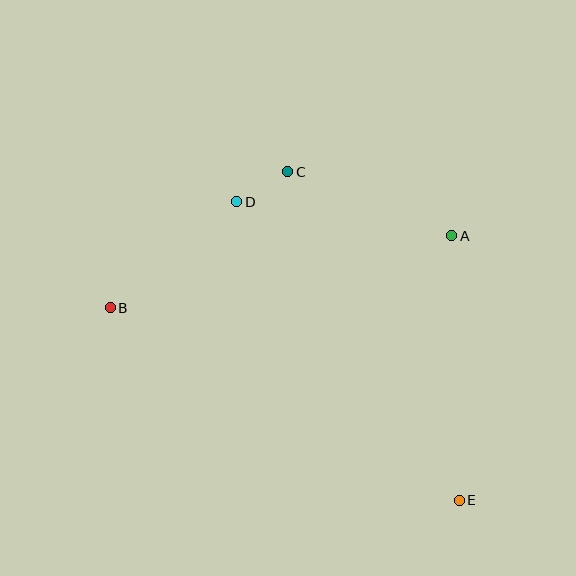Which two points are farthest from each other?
Points B and E are farthest from each other.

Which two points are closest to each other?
Points C and D are closest to each other.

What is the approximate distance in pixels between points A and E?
The distance between A and E is approximately 265 pixels.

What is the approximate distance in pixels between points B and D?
The distance between B and D is approximately 165 pixels.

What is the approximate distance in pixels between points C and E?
The distance between C and E is approximately 371 pixels.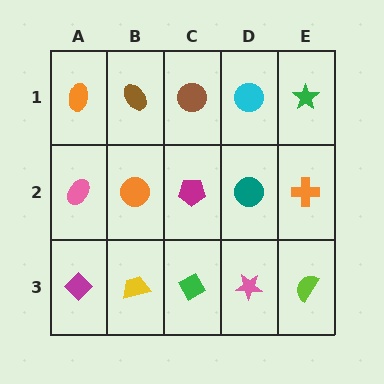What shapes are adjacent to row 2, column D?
A cyan circle (row 1, column D), a pink star (row 3, column D), a magenta pentagon (row 2, column C), an orange cross (row 2, column E).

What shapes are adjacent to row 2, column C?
A brown circle (row 1, column C), a green diamond (row 3, column C), an orange circle (row 2, column B), a teal circle (row 2, column D).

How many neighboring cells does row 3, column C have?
3.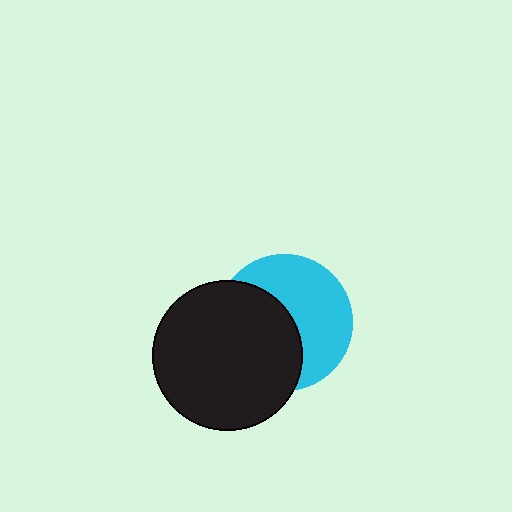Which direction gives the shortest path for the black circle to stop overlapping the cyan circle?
Moving left gives the shortest separation.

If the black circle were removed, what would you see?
You would see the complete cyan circle.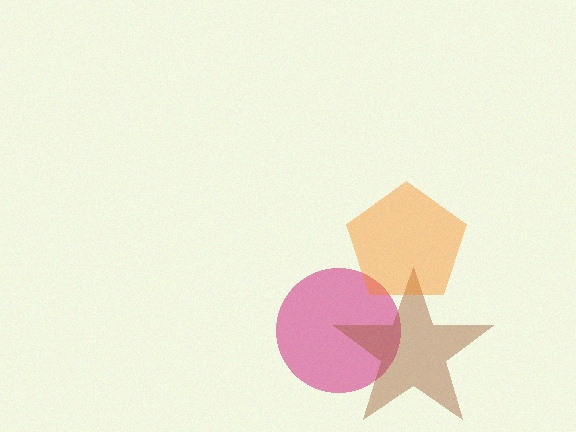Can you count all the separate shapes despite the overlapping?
Yes, there are 3 separate shapes.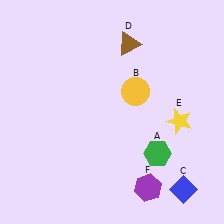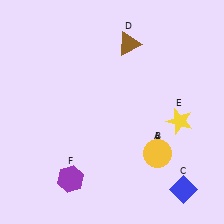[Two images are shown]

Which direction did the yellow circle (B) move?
The yellow circle (B) moved down.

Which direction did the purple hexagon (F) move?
The purple hexagon (F) moved left.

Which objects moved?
The objects that moved are: the yellow circle (B), the purple hexagon (F).